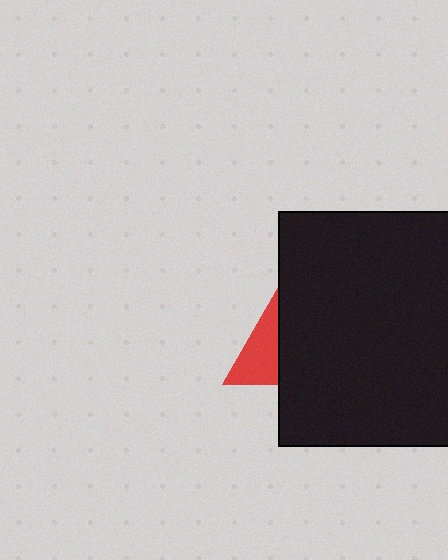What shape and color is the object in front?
The object in front is a black rectangle.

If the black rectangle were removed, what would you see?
You would see the complete red triangle.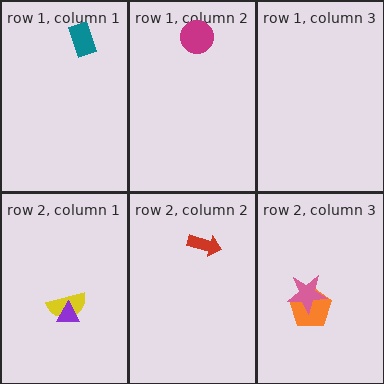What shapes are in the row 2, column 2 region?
The red arrow.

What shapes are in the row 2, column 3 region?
The orange pentagon, the pink star.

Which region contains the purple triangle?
The row 2, column 1 region.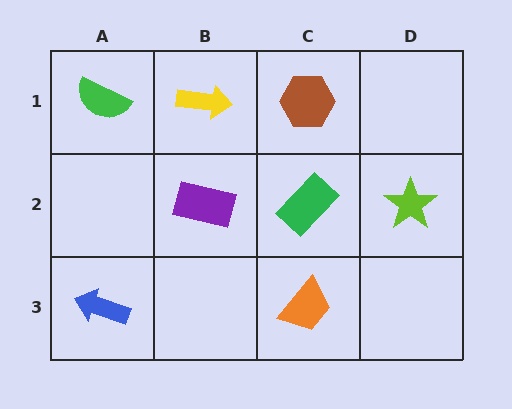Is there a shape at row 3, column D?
No, that cell is empty.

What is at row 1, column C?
A brown hexagon.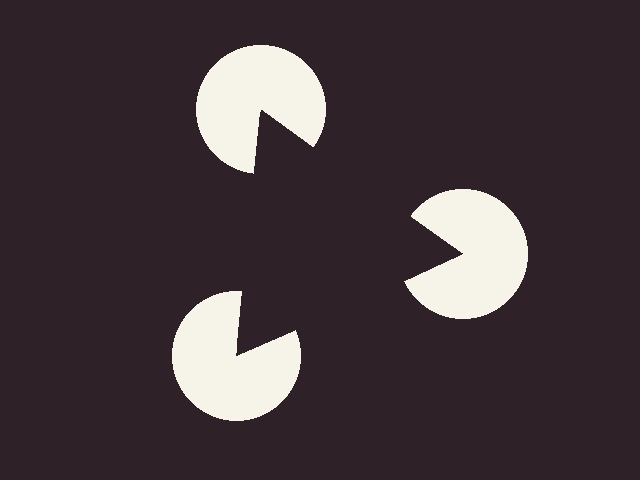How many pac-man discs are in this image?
There are 3 — one at each vertex of the illusory triangle.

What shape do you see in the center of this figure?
An illusory triangle — its edges are inferred from the aligned wedge cuts in the pac-man discs, not physically drawn.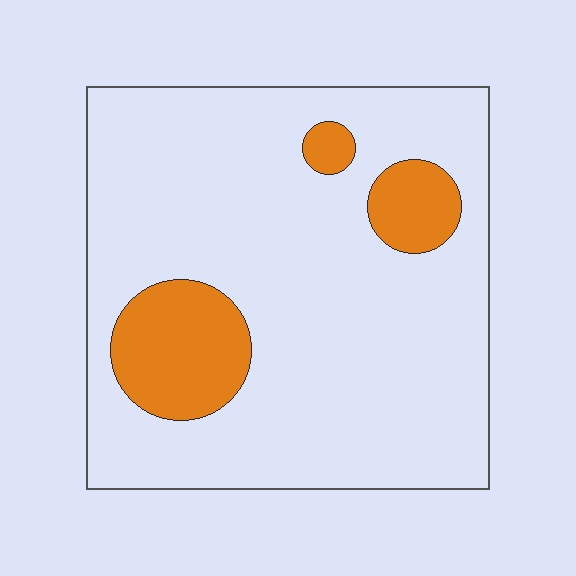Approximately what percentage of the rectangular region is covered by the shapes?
Approximately 15%.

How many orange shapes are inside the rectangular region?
3.